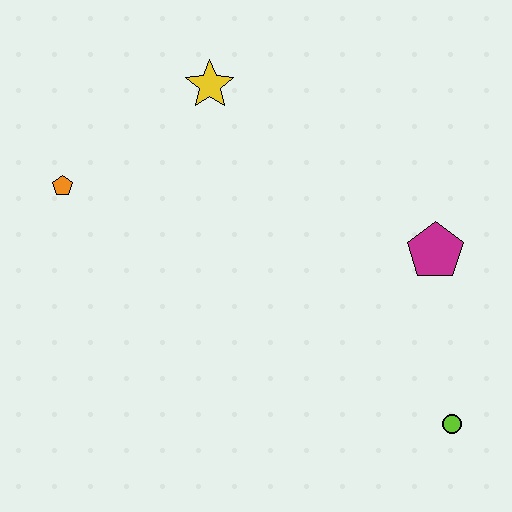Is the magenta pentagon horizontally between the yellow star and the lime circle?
Yes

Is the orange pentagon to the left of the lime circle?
Yes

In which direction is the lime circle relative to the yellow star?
The lime circle is below the yellow star.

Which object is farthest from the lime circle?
The orange pentagon is farthest from the lime circle.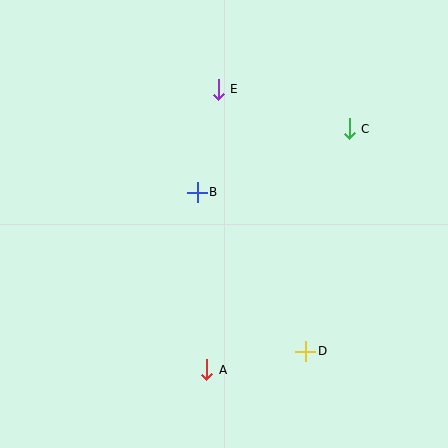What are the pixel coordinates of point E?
Point E is at (218, 89).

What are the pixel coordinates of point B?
Point B is at (197, 192).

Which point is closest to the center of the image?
Point B at (197, 192) is closest to the center.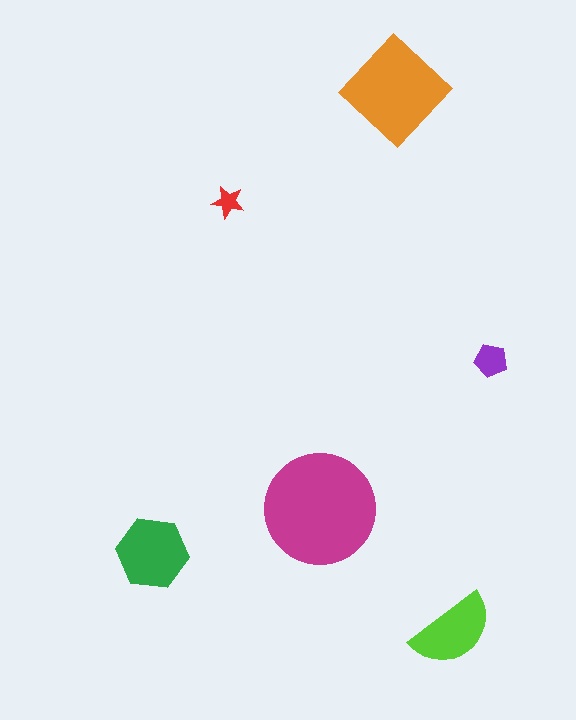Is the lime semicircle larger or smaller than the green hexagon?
Smaller.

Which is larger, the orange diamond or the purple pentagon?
The orange diamond.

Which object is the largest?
The magenta circle.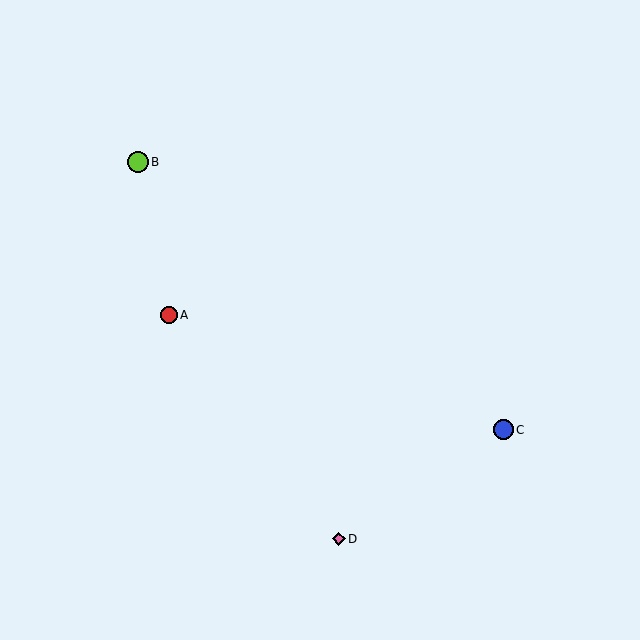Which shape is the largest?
The lime circle (labeled B) is the largest.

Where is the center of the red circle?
The center of the red circle is at (169, 315).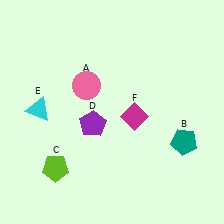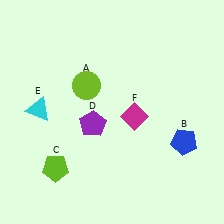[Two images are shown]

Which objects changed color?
A changed from pink to lime. B changed from teal to blue.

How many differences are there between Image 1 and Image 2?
There are 2 differences between the two images.